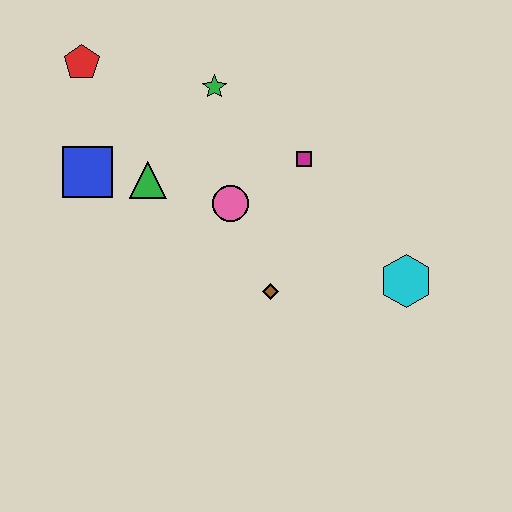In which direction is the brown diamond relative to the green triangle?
The brown diamond is to the right of the green triangle.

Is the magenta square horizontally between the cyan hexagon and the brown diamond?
Yes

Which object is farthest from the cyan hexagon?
The red pentagon is farthest from the cyan hexagon.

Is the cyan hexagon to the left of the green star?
No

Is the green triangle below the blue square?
Yes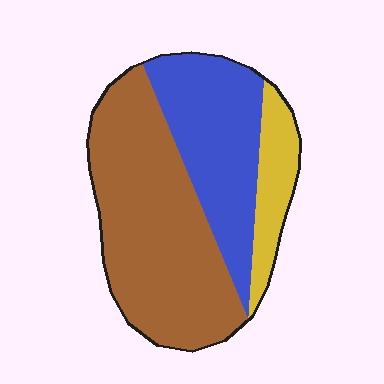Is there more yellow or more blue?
Blue.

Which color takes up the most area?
Brown, at roughly 55%.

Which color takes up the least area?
Yellow, at roughly 15%.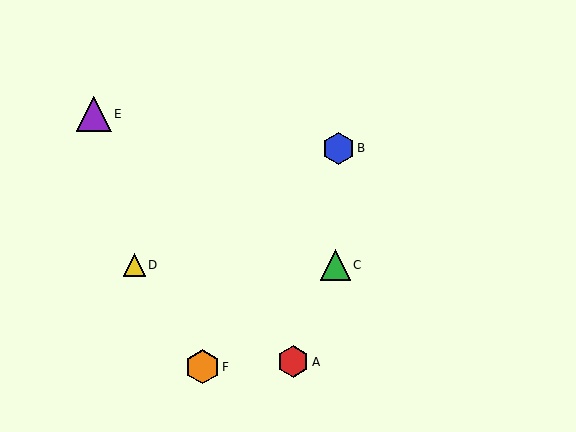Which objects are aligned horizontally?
Objects C, D are aligned horizontally.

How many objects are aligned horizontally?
2 objects (C, D) are aligned horizontally.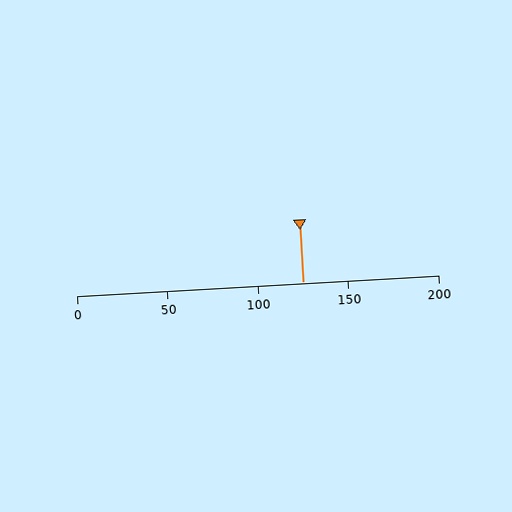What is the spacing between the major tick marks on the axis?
The major ticks are spaced 50 apart.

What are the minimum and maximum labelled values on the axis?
The axis runs from 0 to 200.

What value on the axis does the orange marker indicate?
The marker indicates approximately 125.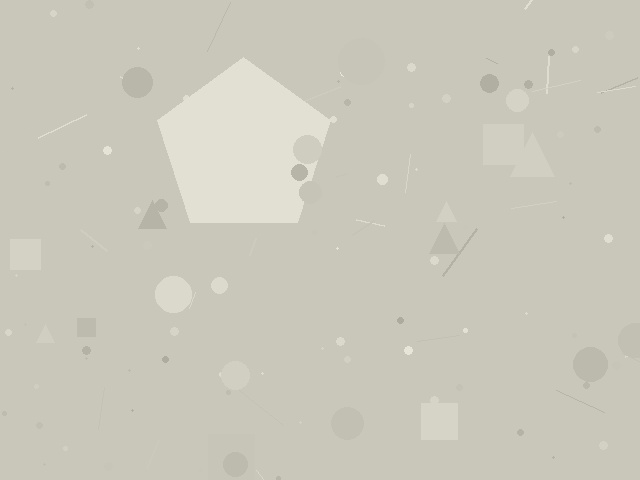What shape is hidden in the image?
A pentagon is hidden in the image.